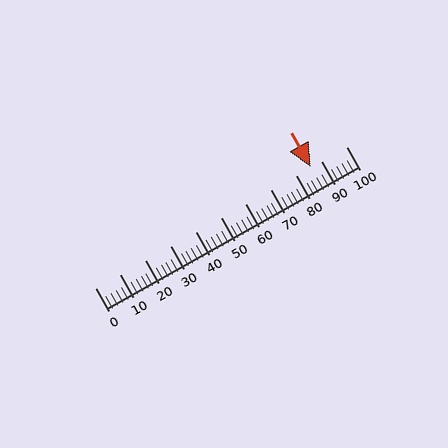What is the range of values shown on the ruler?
The ruler shows values from 0 to 100.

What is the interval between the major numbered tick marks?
The major tick marks are spaced 10 units apart.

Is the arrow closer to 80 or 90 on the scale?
The arrow is closer to 90.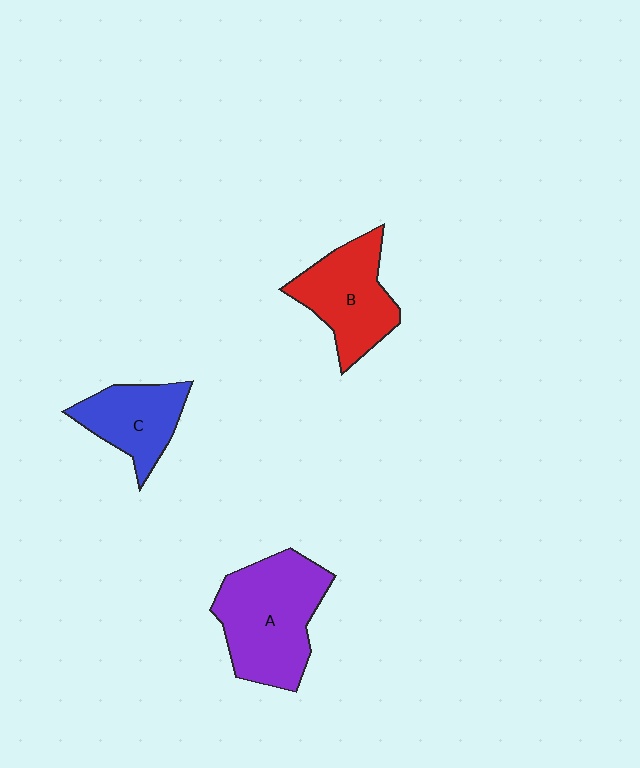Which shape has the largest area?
Shape A (purple).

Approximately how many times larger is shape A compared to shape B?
Approximately 1.3 times.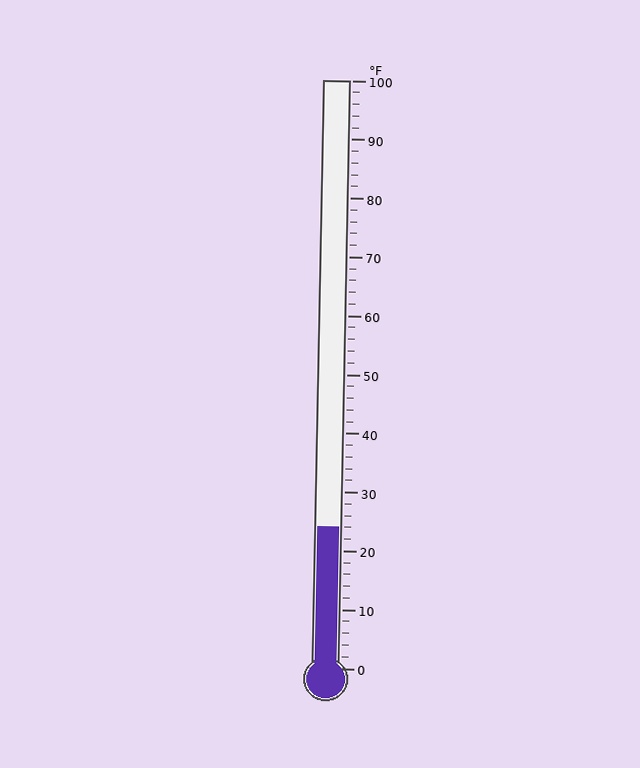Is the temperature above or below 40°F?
The temperature is below 40°F.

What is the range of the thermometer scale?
The thermometer scale ranges from 0°F to 100°F.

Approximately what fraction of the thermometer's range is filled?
The thermometer is filled to approximately 25% of its range.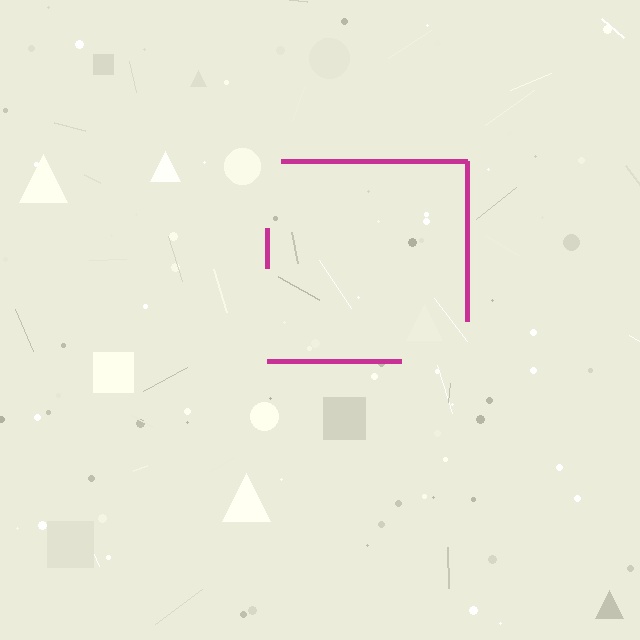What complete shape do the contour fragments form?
The contour fragments form a square.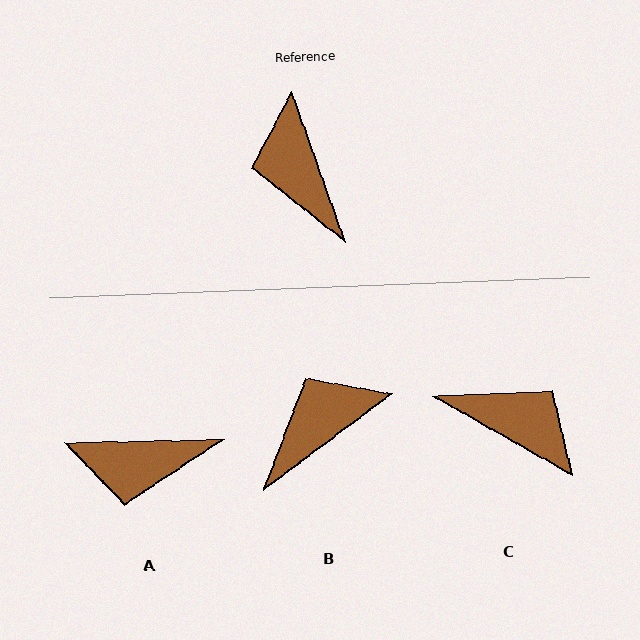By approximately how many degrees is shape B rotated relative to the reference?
Approximately 73 degrees clockwise.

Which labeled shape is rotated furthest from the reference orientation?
C, about 139 degrees away.